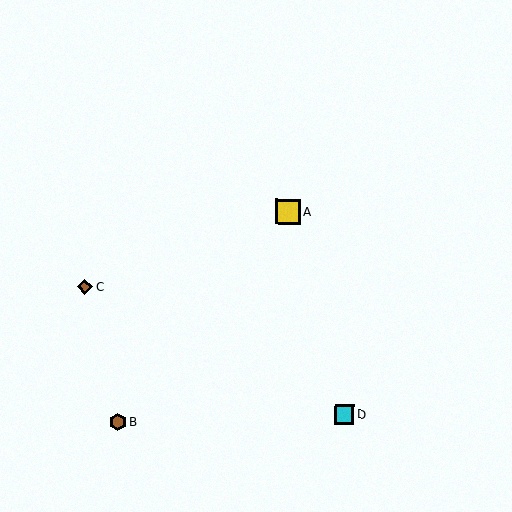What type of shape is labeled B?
Shape B is a brown hexagon.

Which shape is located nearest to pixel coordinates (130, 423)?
The brown hexagon (labeled B) at (118, 422) is nearest to that location.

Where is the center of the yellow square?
The center of the yellow square is at (288, 212).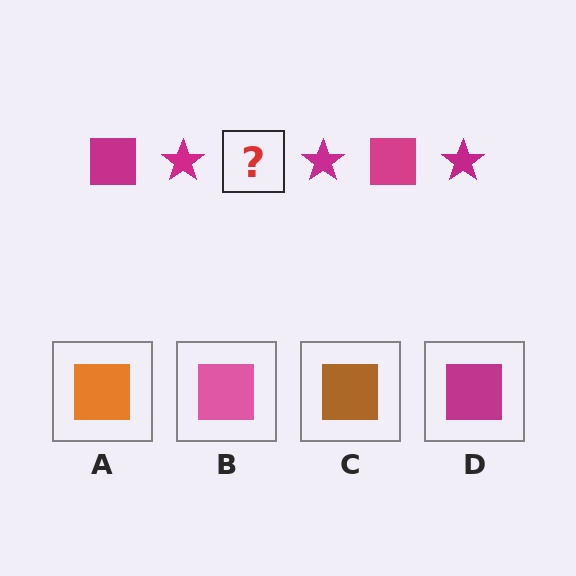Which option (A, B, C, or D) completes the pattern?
D.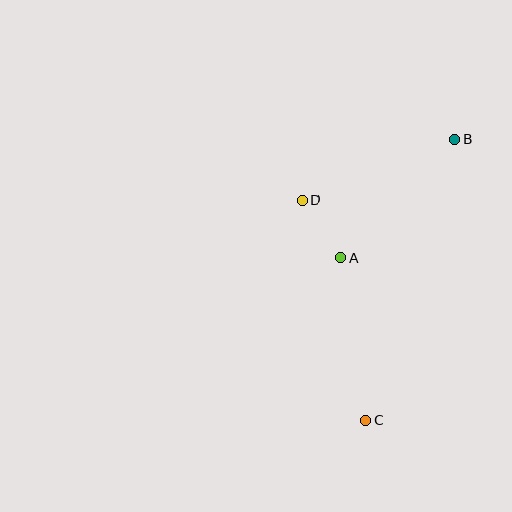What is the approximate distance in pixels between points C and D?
The distance between C and D is approximately 229 pixels.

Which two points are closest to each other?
Points A and D are closest to each other.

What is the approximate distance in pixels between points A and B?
The distance between A and B is approximately 164 pixels.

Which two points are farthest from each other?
Points B and C are farthest from each other.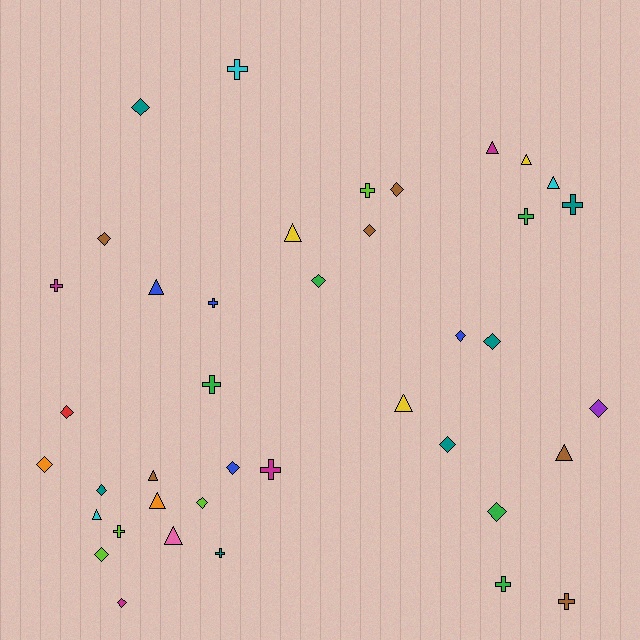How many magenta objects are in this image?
There are 4 magenta objects.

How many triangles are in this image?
There are 11 triangles.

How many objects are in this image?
There are 40 objects.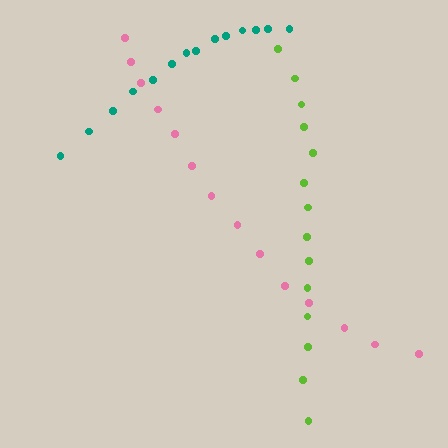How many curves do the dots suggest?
There are 3 distinct paths.